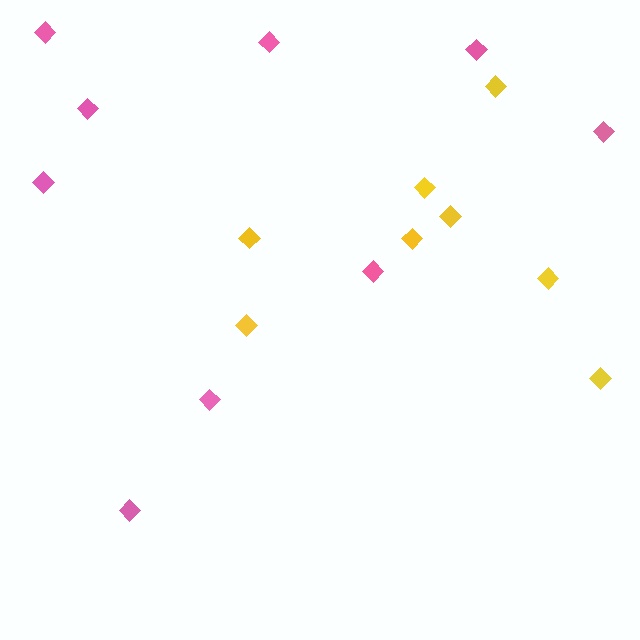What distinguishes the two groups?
There are 2 groups: one group of yellow diamonds (8) and one group of pink diamonds (9).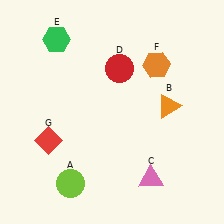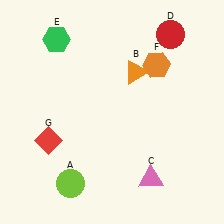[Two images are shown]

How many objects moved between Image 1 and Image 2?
2 objects moved between the two images.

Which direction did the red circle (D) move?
The red circle (D) moved right.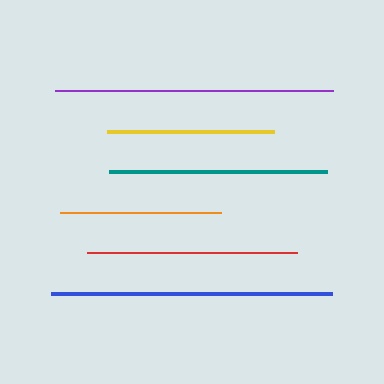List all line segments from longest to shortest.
From longest to shortest: blue, purple, teal, red, yellow, orange.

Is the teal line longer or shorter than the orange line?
The teal line is longer than the orange line.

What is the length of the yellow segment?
The yellow segment is approximately 166 pixels long.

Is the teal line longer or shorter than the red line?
The teal line is longer than the red line.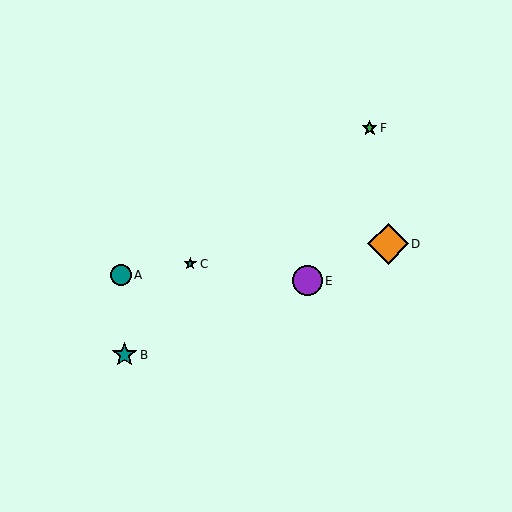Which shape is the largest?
The orange diamond (labeled D) is the largest.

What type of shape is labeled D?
Shape D is an orange diamond.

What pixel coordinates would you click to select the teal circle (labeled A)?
Click at (121, 275) to select the teal circle A.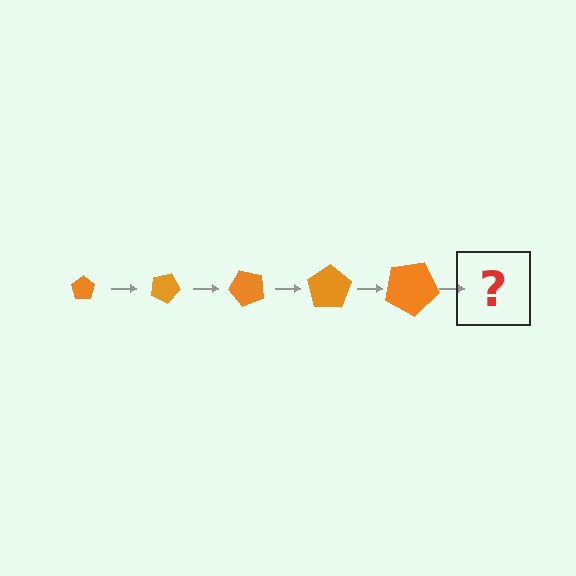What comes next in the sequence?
The next element should be a pentagon, larger than the previous one and rotated 125 degrees from the start.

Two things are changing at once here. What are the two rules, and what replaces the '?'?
The two rules are that the pentagon grows larger each step and it rotates 25 degrees each step. The '?' should be a pentagon, larger than the previous one and rotated 125 degrees from the start.